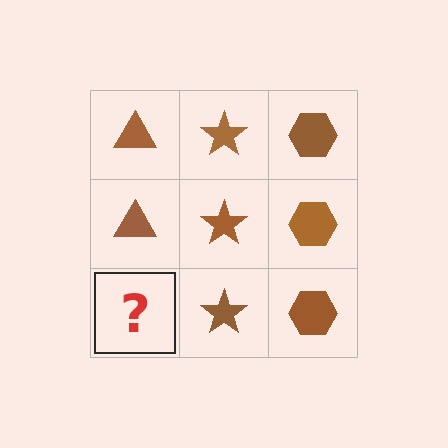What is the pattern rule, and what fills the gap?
The rule is that each column has a consistent shape. The gap should be filled with a brown triangle.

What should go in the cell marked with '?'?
The missing cell should contain a brown triangle.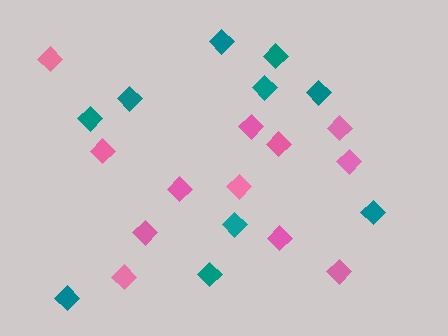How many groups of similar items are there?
There are 2 groups: one group of teal diamonds (10) and one group of pink diamonds (12).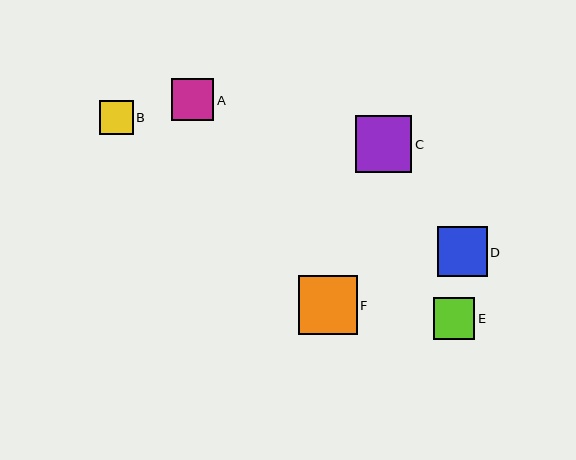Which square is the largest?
Square F is the largest with a size of approximately 58 pixels.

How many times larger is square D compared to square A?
Square D is approximately 1.2 times the size of square A.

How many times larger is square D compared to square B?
Square D is approximately 1.5 times the size of square B.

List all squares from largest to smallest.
From largest to smallest: F, C, D, E, A, B.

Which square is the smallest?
Square B is the smallest with a size of approximately 34 pixels.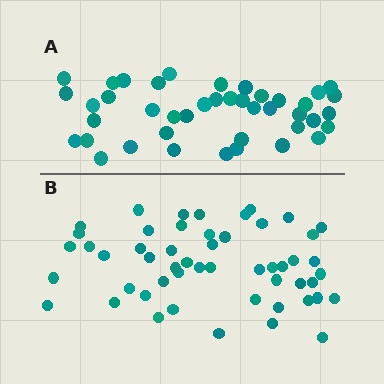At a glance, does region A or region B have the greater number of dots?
Region B (the bottom region) has more dots.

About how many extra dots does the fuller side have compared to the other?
Region B has roughly 10 or so more dots than region A.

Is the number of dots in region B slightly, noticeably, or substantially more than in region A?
Region B has only slightly more — the two regions are fairly close. The ratio is roughly 1.2 to 1.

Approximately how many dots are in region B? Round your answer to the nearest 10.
About 50 dots. (The exact count is 52, which rounds to 50.)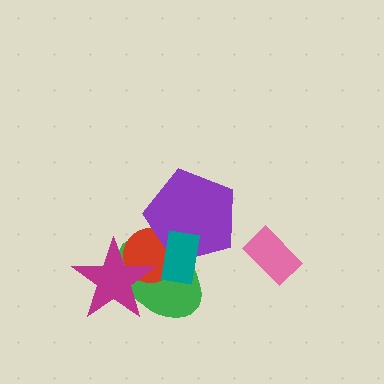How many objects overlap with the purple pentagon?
3 objects overlap with the purple pentagon.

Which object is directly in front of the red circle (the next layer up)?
The magenta star is directly in front of the red circle.